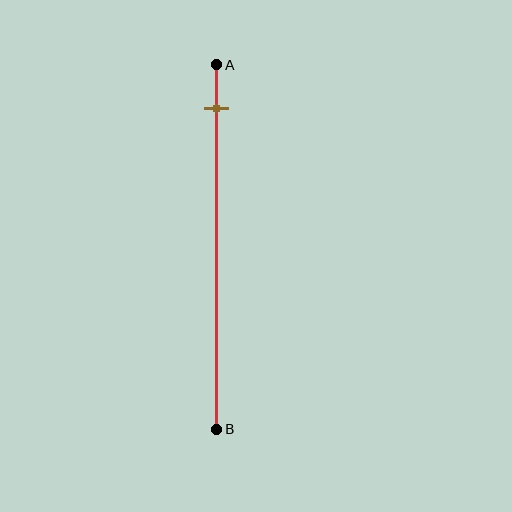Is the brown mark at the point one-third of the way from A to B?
No, the mark is at about 10% from A, not at the 33% one-third point.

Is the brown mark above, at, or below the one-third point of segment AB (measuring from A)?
The brown mark is above the one-third point of segment AB.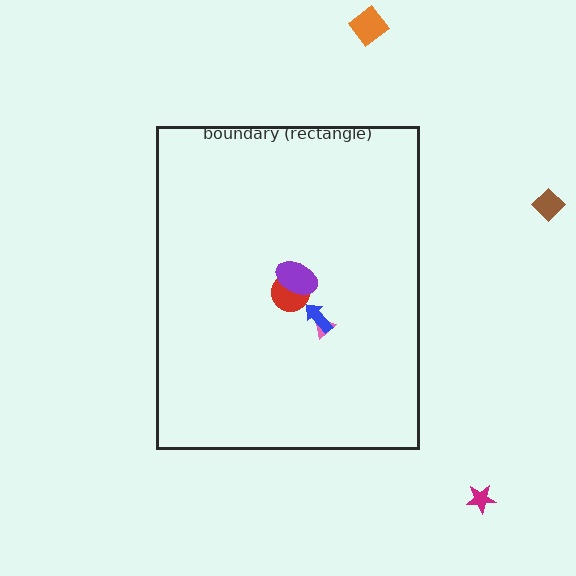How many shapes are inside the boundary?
4 inside, 3 outside.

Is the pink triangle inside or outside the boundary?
Inside.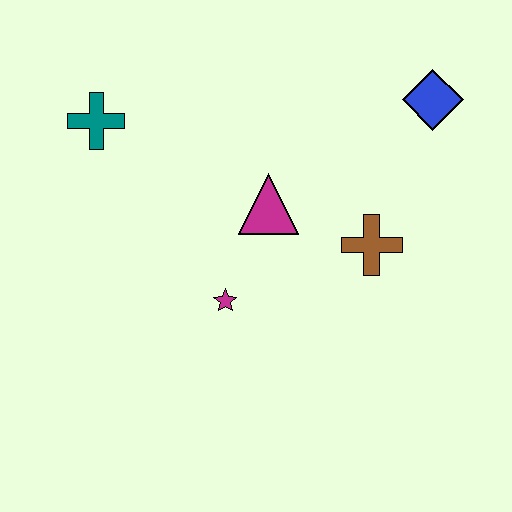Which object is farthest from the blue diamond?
The teal cross is farthest from the blue diamond.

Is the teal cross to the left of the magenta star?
Yes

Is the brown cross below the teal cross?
Yes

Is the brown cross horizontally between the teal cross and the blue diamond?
Yes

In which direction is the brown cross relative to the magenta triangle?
The brown cross is to the right of the magenta triangle.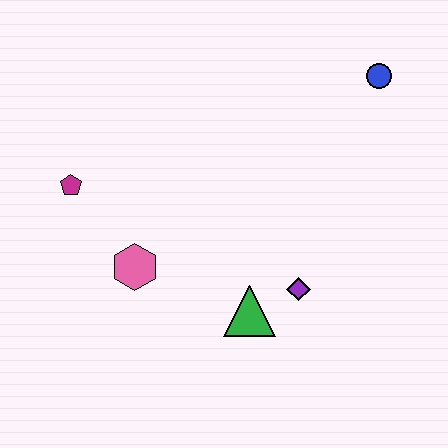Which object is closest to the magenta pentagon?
The pink hexagon is closest to the magenta pentagon.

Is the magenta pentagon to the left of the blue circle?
Yes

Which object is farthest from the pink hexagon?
The blue circle is farthest from the pink hexagon.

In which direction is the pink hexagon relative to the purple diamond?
The pink hexagon is to the left of the purple diamond.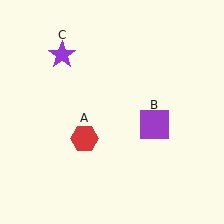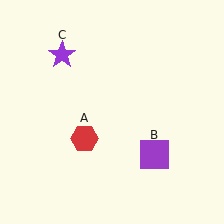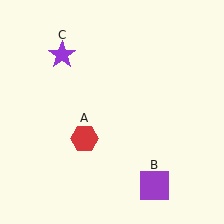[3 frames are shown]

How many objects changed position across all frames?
1 object changed position: purple square (object B).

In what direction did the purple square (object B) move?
The purple square (object B) moved down.